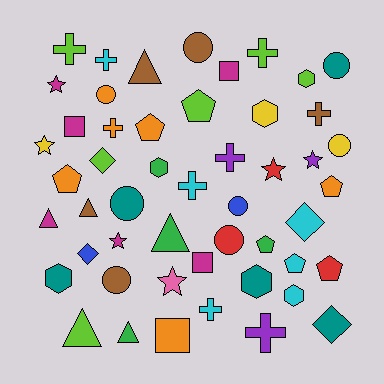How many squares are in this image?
There are 4 squares.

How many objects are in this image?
There are 50 objects.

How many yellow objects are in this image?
There are 3 yellow objects.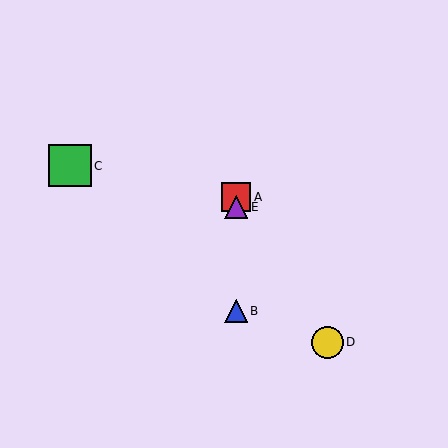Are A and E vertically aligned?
Yes, both are at x≈236.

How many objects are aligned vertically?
3 objects (A, B, E) are aligned vertically.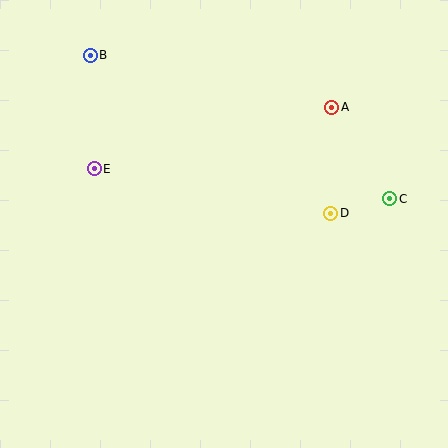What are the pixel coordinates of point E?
Point E is at (94, 169).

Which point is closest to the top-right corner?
Point A is closest to the top-right corner.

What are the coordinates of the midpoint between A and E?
The midpoint between A and E is at (213, 138).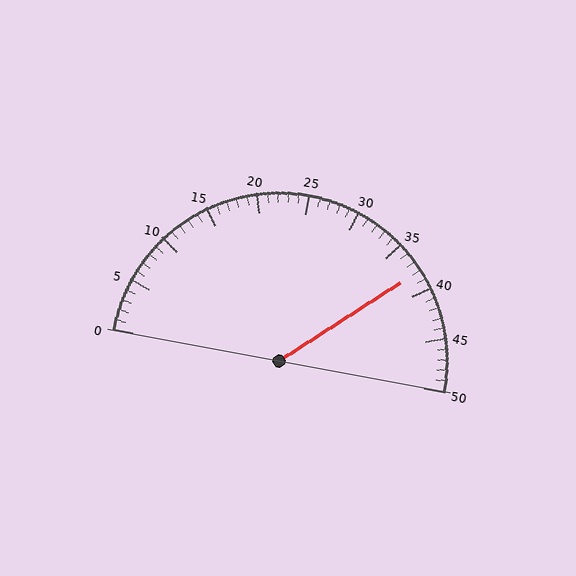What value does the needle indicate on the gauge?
The needle indicates approximately 38.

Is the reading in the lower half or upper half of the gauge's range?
The reading is in the upper half of the range (0 to 50).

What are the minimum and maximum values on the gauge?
The gauge ranges from 0 to 50.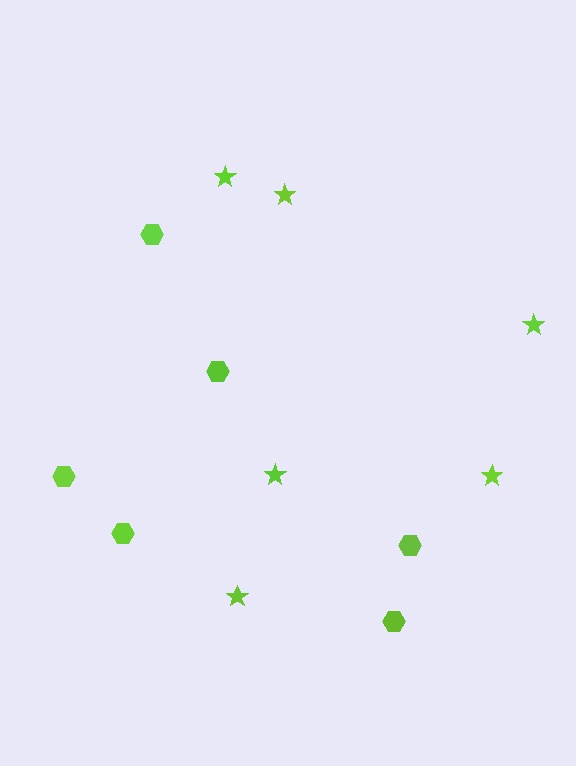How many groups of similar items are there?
There are 2 groups: one group of stars (6) and one group of hexagons (6).